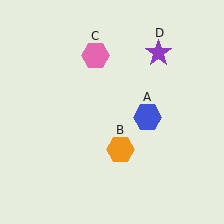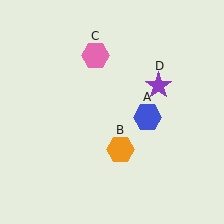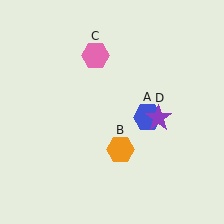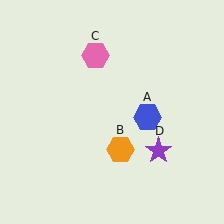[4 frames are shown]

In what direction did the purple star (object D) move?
The purple star (object D) moved down.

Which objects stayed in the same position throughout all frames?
Blue hexagon (object A) and orange hexagon (object B) and pink hexagon (object C) remained stationary.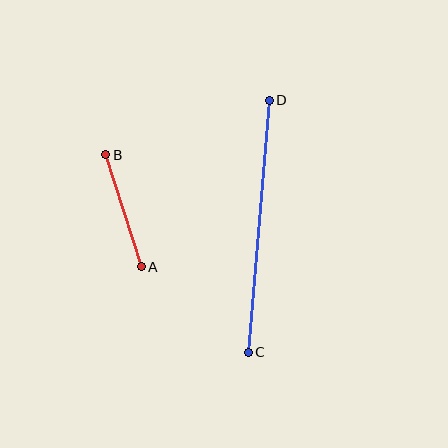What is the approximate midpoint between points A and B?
The midpoint is at approximately (124, 211) pixels.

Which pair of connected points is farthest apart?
Points C and D are farthest apart.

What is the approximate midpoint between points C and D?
The midpoint is at approximately (259, 226) pixels.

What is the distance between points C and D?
The distance is approximately 253 pixels.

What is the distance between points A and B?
The distance is approximately 118 pixels.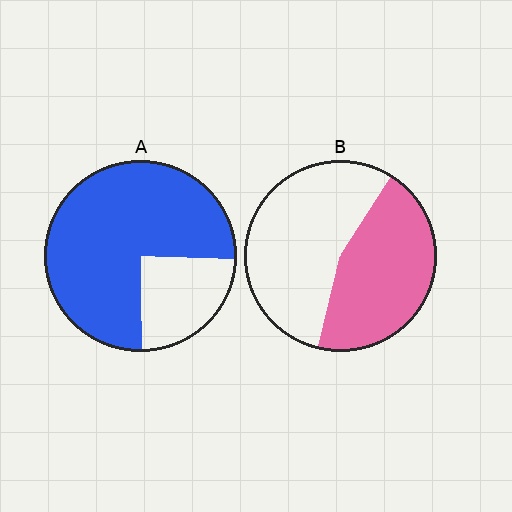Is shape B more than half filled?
No.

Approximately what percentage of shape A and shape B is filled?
A is approximately 75% and B is approximately 45%.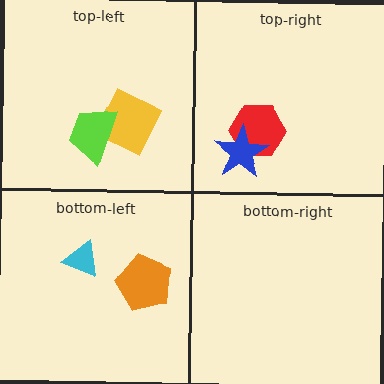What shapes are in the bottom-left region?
The cyan triangle, the orange pentagon.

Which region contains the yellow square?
The top-left region.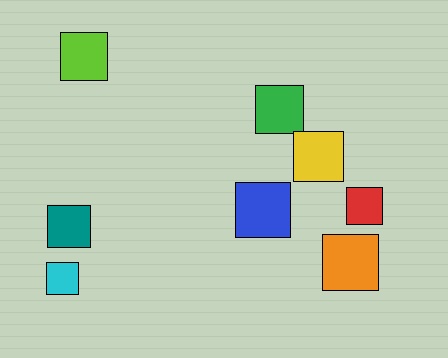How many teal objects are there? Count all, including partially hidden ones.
There is 1 teal object.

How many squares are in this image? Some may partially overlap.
There are 8 squares.